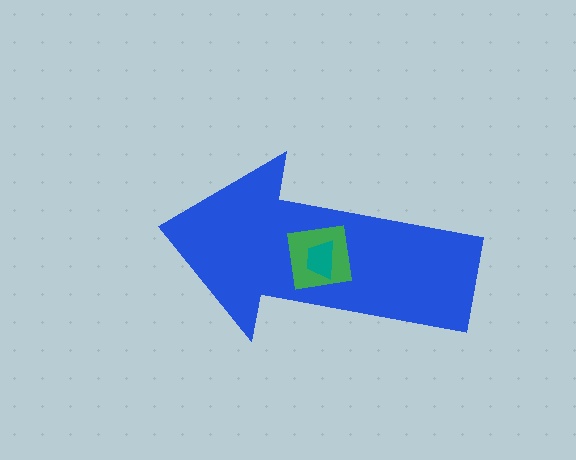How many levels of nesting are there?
3.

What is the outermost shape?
The blue arrow.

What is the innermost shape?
The teal trapezoid.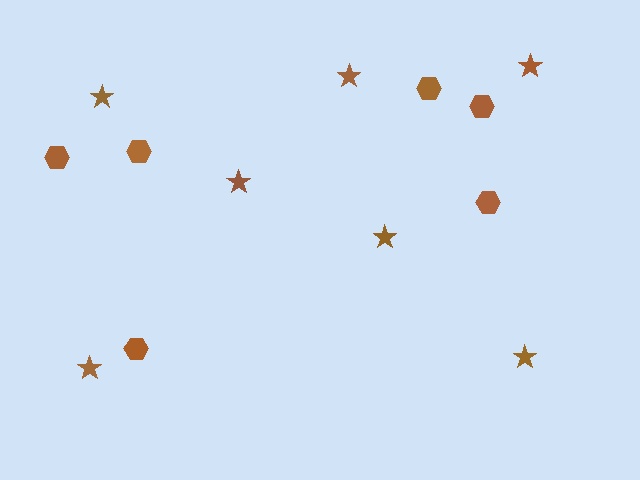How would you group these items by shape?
There are 2 groups: one group of stars (7) and one group of hexagons (6).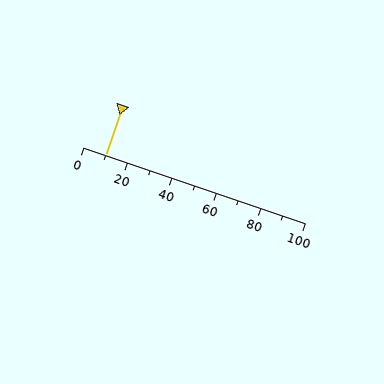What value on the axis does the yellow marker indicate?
The marker indicates approximately 10.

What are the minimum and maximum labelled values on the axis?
The axis runs from 0 to 100.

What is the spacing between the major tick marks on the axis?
The major ticks are spaced 20 apart.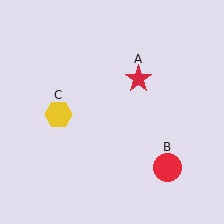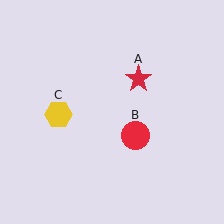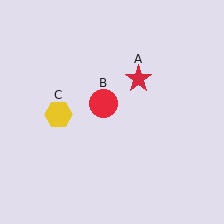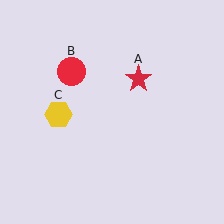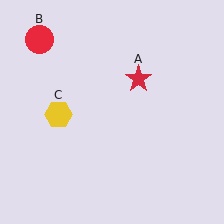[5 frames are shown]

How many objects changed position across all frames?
1 object changed position: red circle (object B).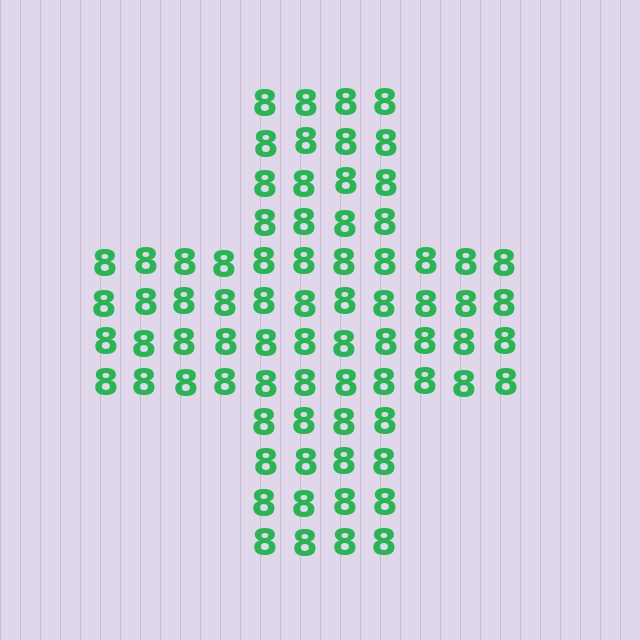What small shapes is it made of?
It is made of small digit 8's.